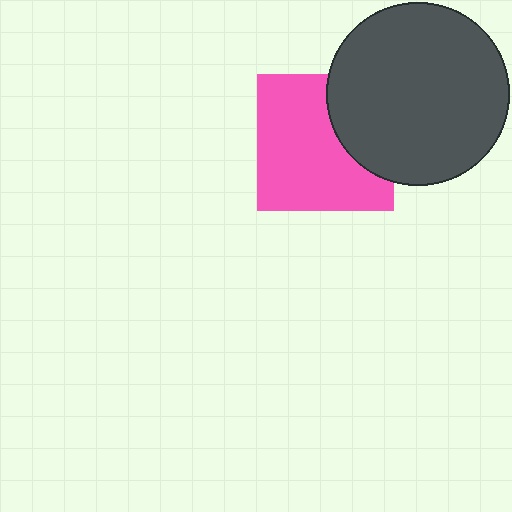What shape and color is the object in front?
The object in front is a dark gray circle.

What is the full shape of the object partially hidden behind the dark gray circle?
The partially hidden object is a pink square.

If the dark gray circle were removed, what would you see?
You would see the complete pink square.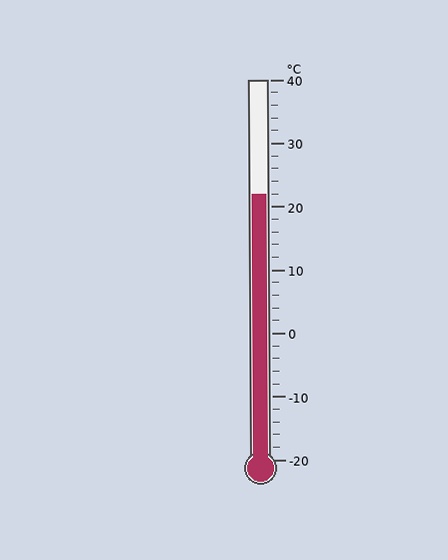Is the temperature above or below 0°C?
The temperature is above 0°C.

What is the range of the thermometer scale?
The thermometer scale ranges from -20°C to 40°C.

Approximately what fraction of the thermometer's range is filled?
The thermometer is filled to approximately 70% of its range.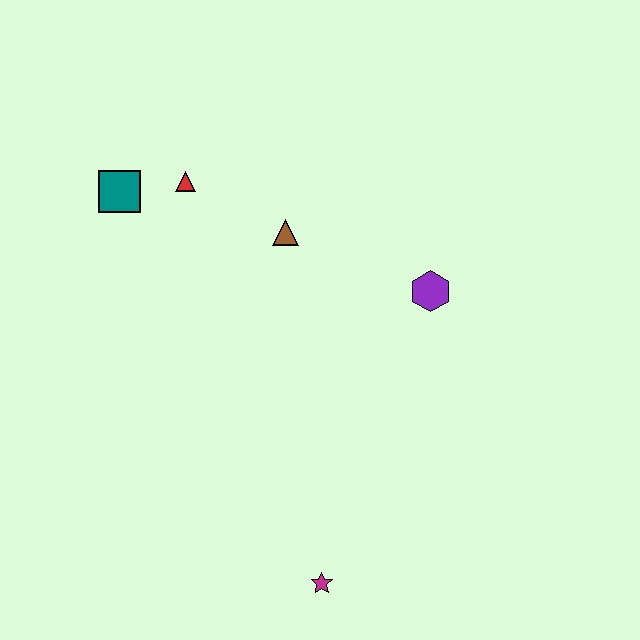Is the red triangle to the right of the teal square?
Yes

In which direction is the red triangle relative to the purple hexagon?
The red triangle is to the left of the purple hexagon.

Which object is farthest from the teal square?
The magenta star is farthest from the teal square.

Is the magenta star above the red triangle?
No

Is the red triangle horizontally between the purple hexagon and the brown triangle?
No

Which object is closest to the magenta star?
The purple hexagon is closest to the magenta star.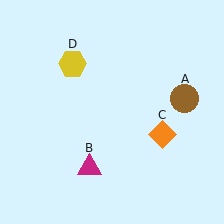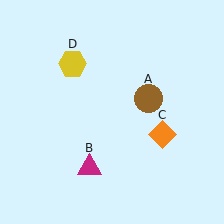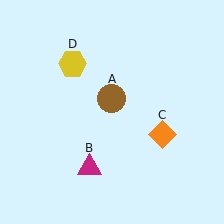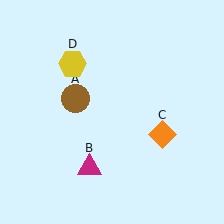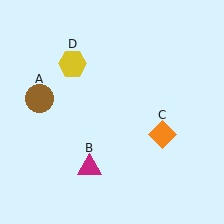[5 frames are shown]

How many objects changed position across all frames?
1 object changed position: brown circle (object A).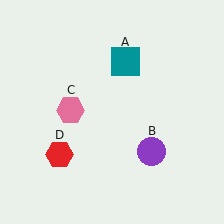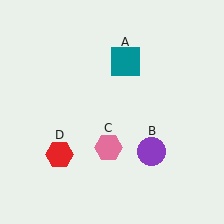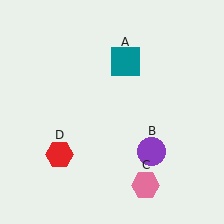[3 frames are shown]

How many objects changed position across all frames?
1 object changed position: pink hexagon (object C).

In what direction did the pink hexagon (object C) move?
The pink hexagon (object C) moved down and to the right.